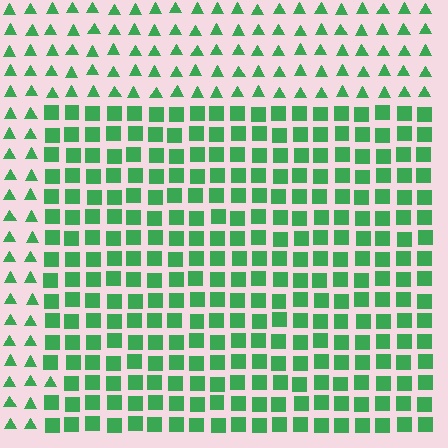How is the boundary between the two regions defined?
The boundary is defined by a change in element shape: squares inside vs. triangles outside. All elements share the same color and spacing.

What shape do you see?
I see a rectangle.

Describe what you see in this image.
The image is filled with small green elements arranged in a uniform grid. A rectangle-shaped region contains squares, while the surrounding area contains triangles. The boundary is defined purely by the change in element shape.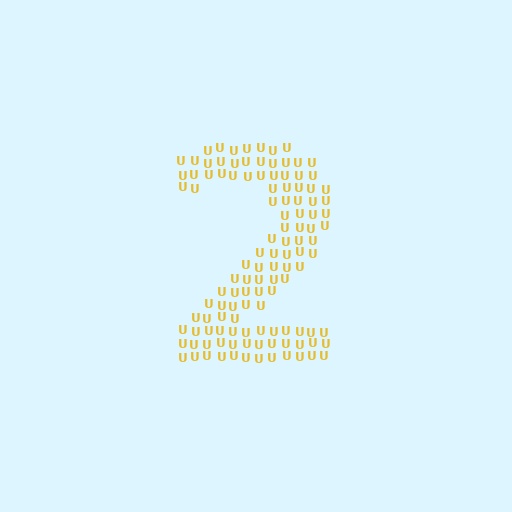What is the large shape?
The large shape is the digit 2.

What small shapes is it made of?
It is made of small letter U's.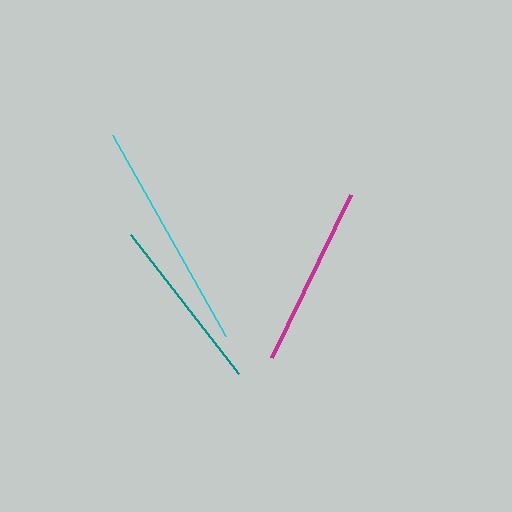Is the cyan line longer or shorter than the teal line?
The cyan line is longer than the teal line.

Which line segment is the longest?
The cyan line is the longest at approximately 231 pixels.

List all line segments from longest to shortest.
From longest to shortest: cyan, magenta, teal.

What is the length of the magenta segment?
The magenta segment is approximately 181 pixels long.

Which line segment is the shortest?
The teal line is the shortest at approximately 176 pixels.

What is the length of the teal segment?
The teal segment is approximately 176 pixels long.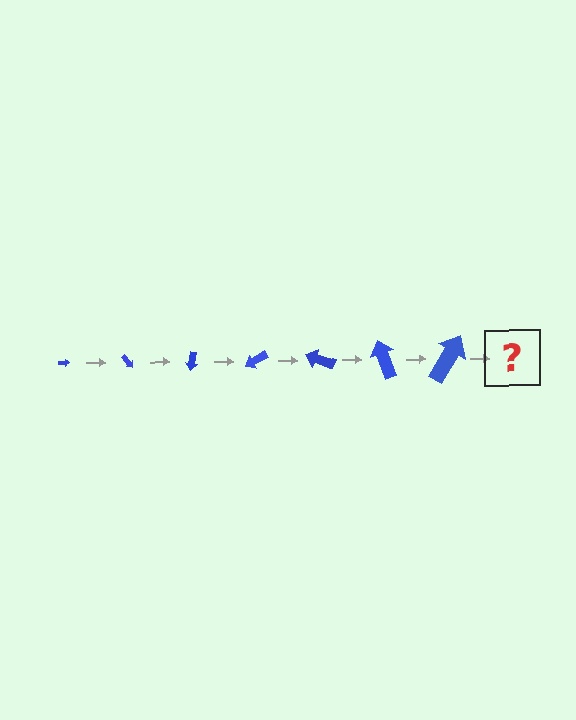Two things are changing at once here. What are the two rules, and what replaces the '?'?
The two rules are that the arrow grows larger each step and it rotates 50 degrees each step. The '?' should be an arrow, larger than the previous one and rotated 350 degrees from the start.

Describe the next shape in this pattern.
It should be an arrow, larger than the previous one and rotated 350 degrees from the start.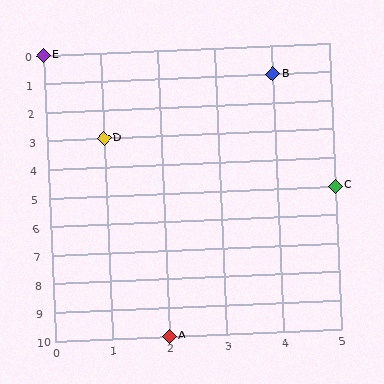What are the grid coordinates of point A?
Point A is at grid coordinates (2, 10).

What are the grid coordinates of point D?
Point D is at grid coordinates (1, 3).